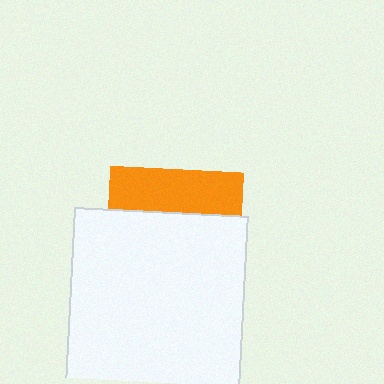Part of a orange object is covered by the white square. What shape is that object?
It is a square.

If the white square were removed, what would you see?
You would see the complete orange square.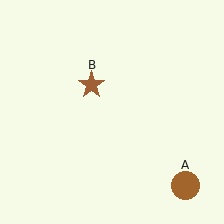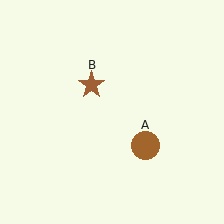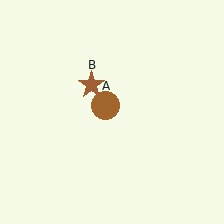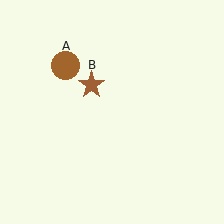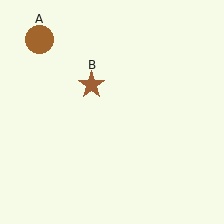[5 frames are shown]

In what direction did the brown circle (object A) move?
The brown circle (object A) moved up and to the left.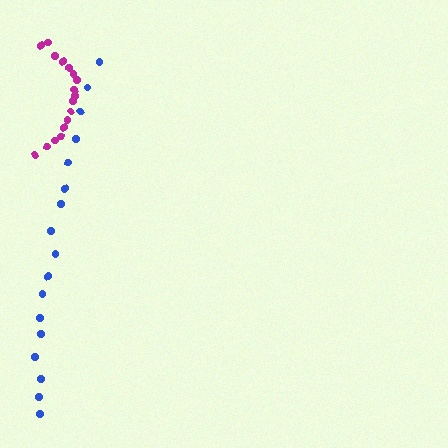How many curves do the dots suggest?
There are 2 distinct paths.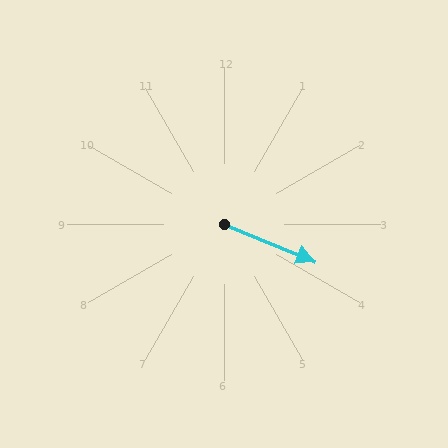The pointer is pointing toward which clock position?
Roughly 4 o'clock.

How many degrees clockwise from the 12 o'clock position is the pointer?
Approximately 112 degrees.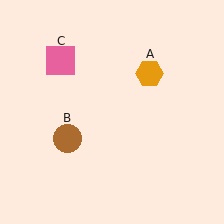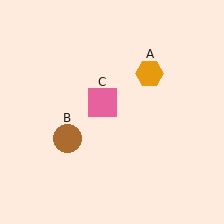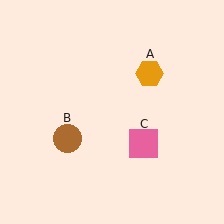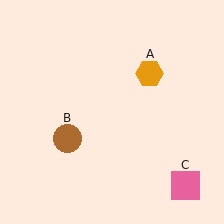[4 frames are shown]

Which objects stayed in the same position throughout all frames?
Orange hexagon (object A) and brown circle (object B) remained stationary.